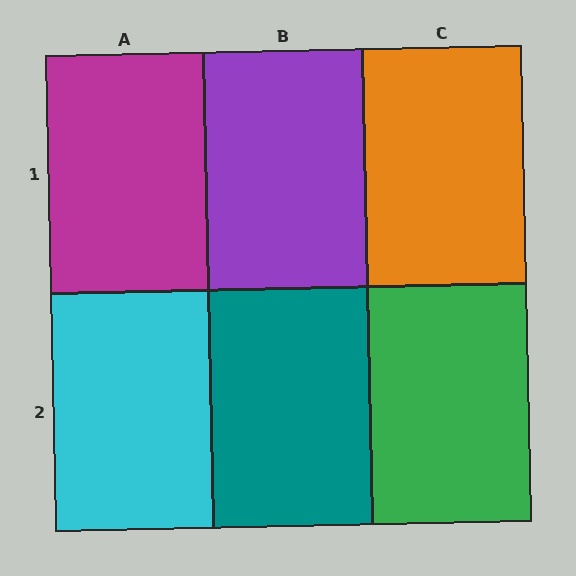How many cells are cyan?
1 cell is cyan.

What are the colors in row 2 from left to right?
Cyan, teal, green.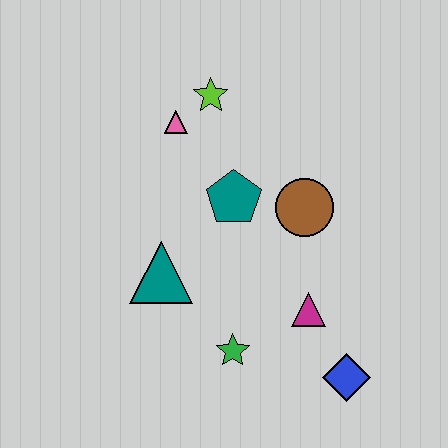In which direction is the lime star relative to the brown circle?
The lime star is above the brown circle.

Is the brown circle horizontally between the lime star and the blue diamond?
Yes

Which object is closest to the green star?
The magenta triangle is closest to the green star.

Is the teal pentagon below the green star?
No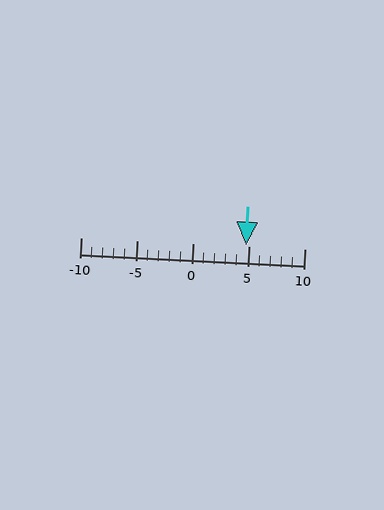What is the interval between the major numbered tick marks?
The major tick marks are spaced 5 units apart.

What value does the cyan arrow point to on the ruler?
The cyan arrow points to approximately 5.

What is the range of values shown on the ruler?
The ruler shows values from -10 to 10.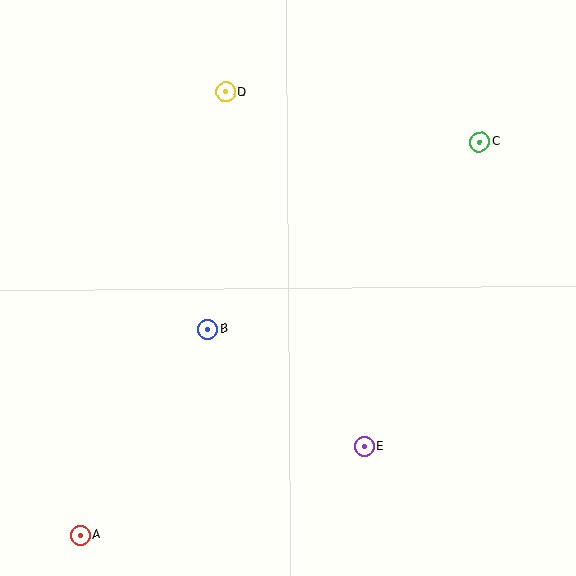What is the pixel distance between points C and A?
The distance between C and A is 560 pixels.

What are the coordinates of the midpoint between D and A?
The midpoint between D and A is at (153, 313).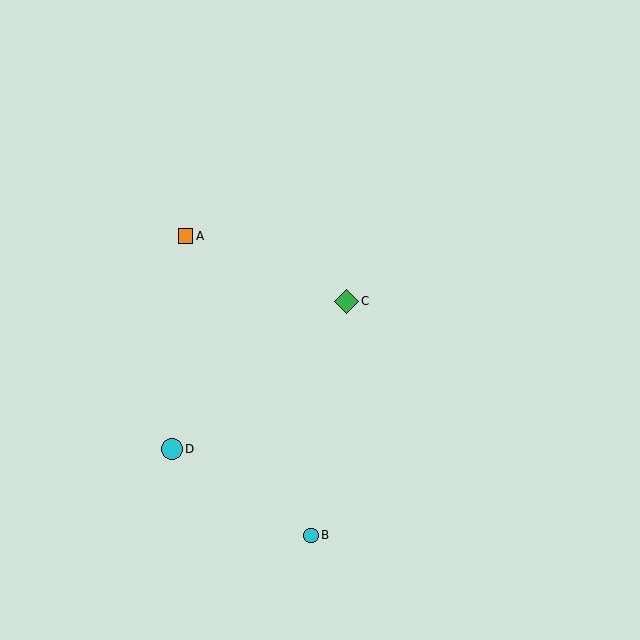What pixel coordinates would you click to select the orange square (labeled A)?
Click at (186, 236) to select the orange square A.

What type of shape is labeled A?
Shape A is an orange square.